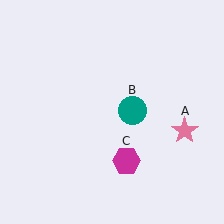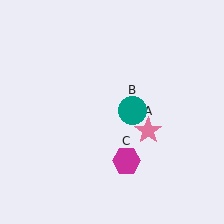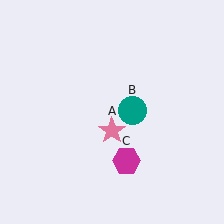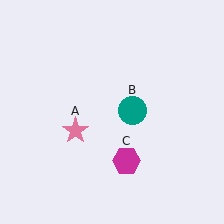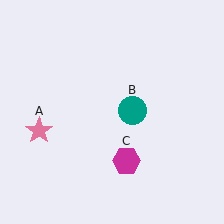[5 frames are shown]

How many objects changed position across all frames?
1 object changed position: pink star (object A).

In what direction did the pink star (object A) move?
The pink star (object A) moved left.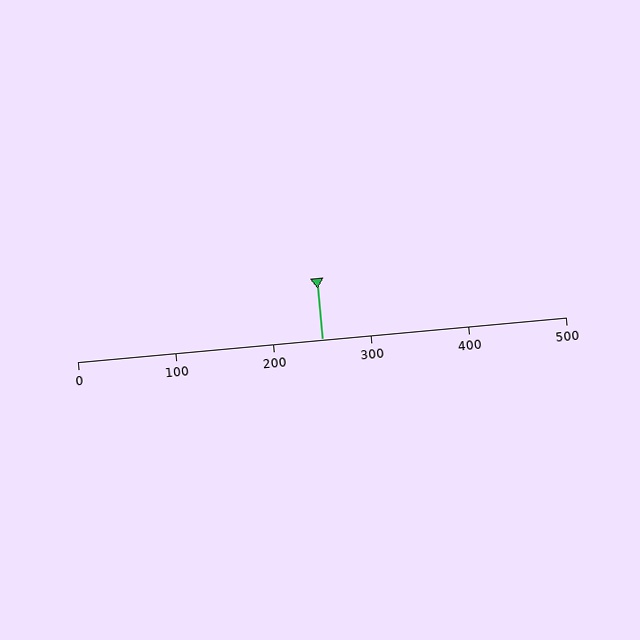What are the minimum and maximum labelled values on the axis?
The axis runs from 0 to 500.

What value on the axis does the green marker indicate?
The marker indicates approximately 250.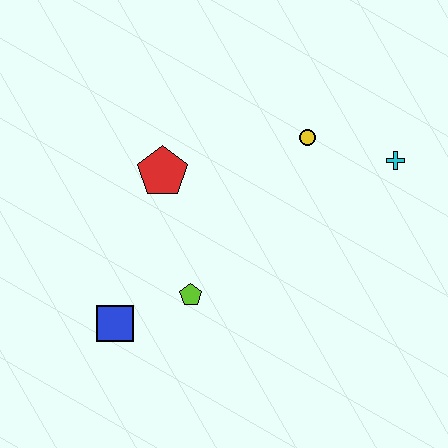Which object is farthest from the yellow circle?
The blue square is farthest from the yellow circle.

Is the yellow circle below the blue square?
No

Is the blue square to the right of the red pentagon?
No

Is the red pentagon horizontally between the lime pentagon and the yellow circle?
No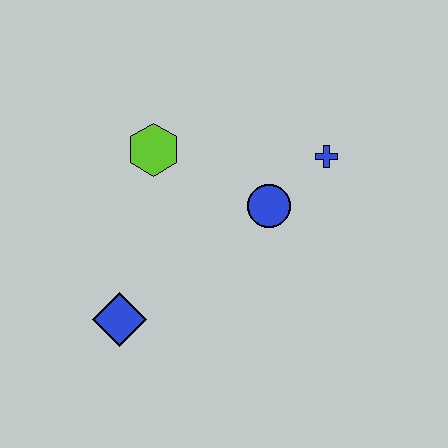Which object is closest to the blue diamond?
The lime hexagon is closest to the blue diamond.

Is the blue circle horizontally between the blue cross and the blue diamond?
Yes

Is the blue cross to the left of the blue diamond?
No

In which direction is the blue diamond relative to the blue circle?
The blue diamond is to the left of the blue circle.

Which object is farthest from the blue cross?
The blue diamond is farthest from the blue cross.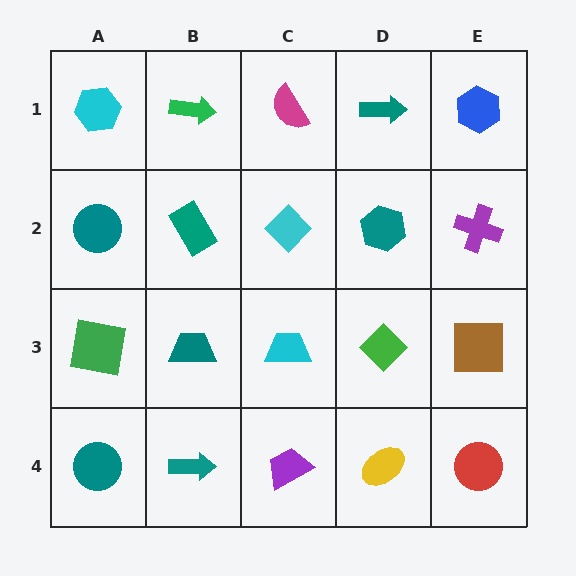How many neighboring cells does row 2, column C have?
4.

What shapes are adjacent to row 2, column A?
A cyan hexagon (row 1, column A), a green square (row 3, column A), a teal rectangle (row 2, column B).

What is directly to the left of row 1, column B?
A cyan hexagon.